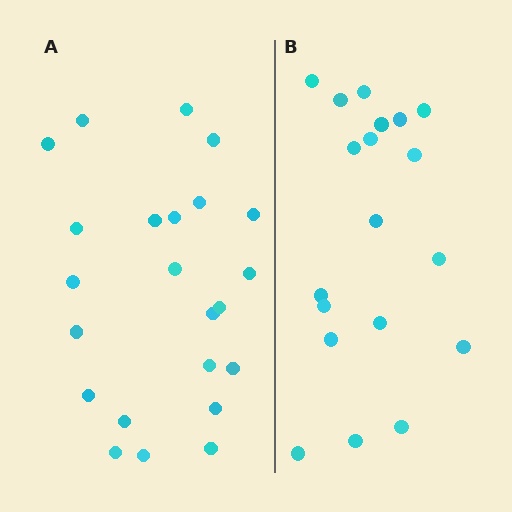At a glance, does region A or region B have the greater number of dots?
Region A (the left region) has more dots.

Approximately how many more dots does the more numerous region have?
Region A has about 4 more dots than region B.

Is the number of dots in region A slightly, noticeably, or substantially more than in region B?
Region A has only slightly more — the two regions are fairly close. The ratio is roughly 1.2 to 1.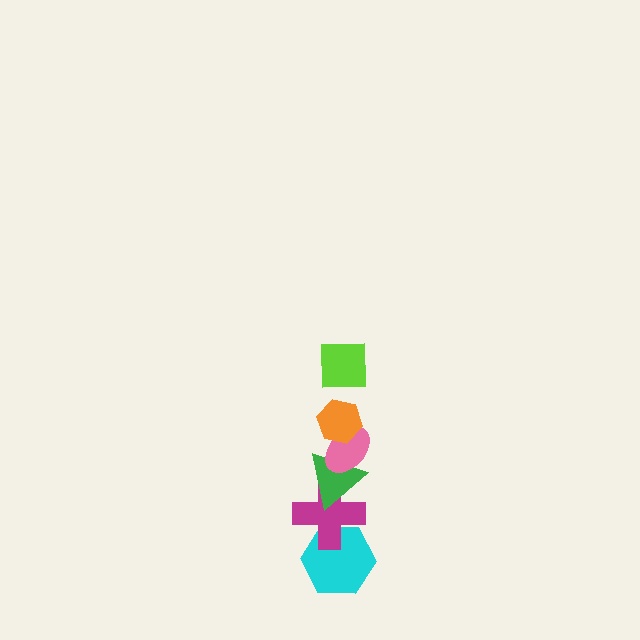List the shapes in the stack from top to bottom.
From top to bottom: the lime square, the orange hexagon, the pink ellipse, the green triangle, the magenta cross, the cyan hexagon.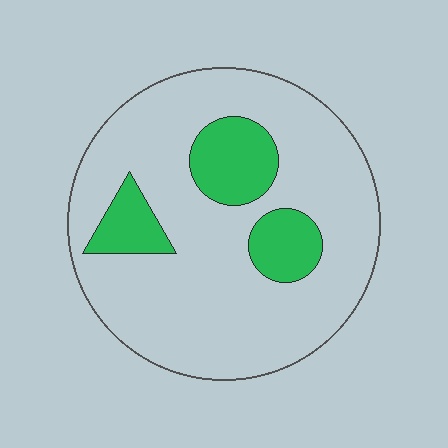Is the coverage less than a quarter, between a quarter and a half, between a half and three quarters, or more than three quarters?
Less than a quarter.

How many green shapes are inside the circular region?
3.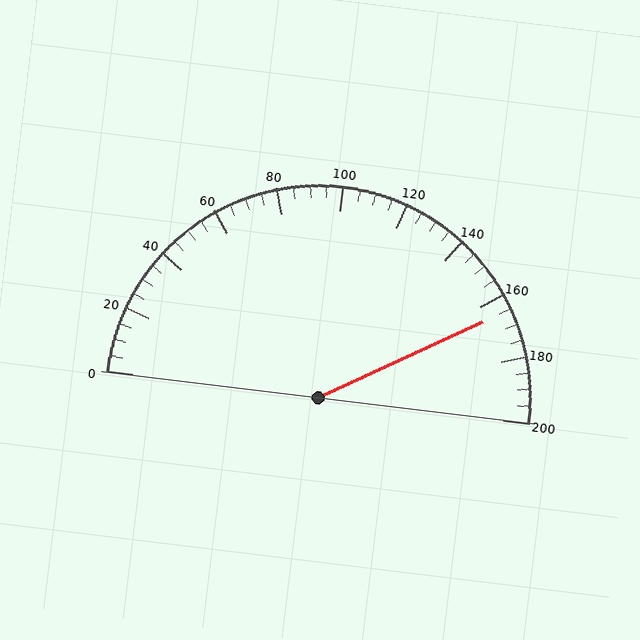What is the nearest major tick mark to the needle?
The nearest major tick mark is 160.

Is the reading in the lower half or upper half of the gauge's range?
The reading is in the upper half of the range (0 to 200).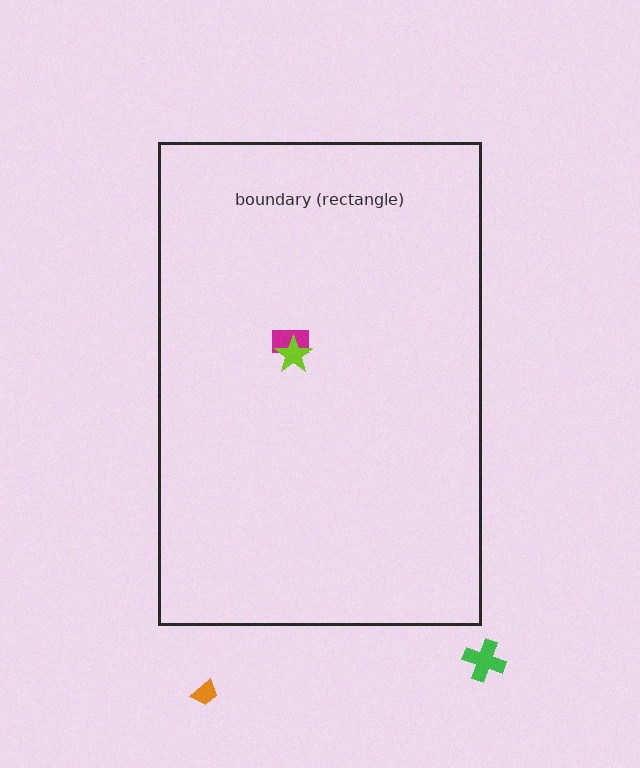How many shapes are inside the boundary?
2 inside, 2 outside.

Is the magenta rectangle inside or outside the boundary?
Inside.